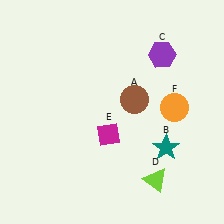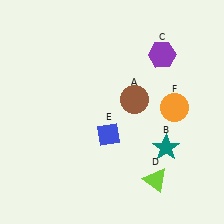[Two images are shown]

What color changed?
The diamond (E) changed from magenta in Image 1 to blue in Image 2.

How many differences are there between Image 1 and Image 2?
There is 1 difference between the two images.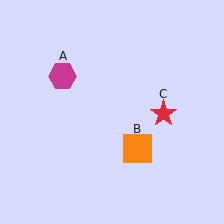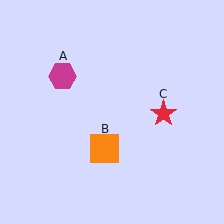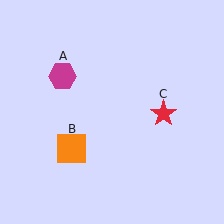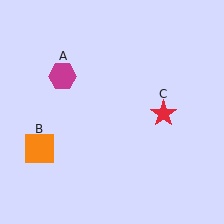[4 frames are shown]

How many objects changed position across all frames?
1 object changed position: orange square (object B).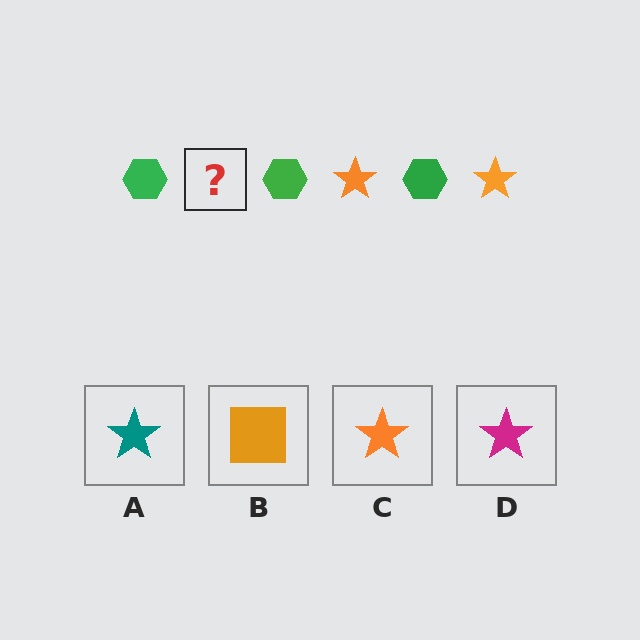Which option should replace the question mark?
Option C.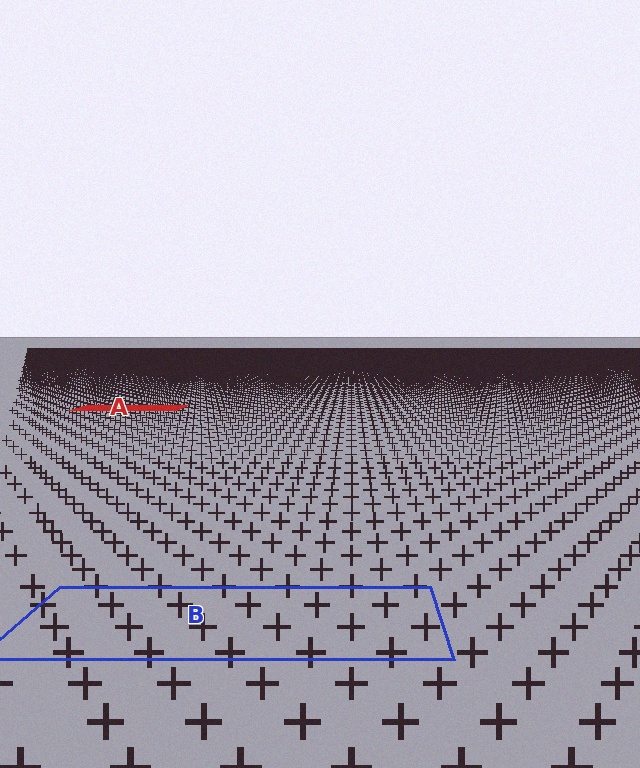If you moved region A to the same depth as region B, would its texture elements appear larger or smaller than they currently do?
They would appear larger. At a closer depth, the same texture elements are projected at a bigger on-screen size.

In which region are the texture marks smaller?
The texture marks are smaller in region A, because it is farther away.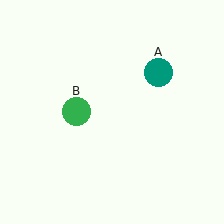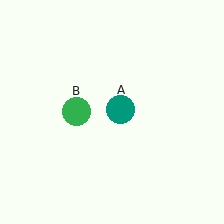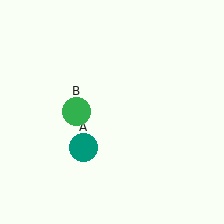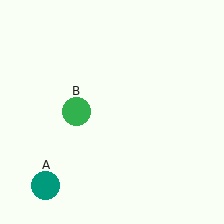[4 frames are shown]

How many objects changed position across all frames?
1 object changed position: teal circle (object A).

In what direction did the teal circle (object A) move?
The teal circle (object A) moved down and to the left.